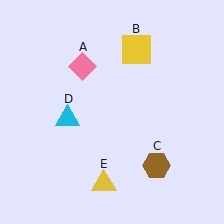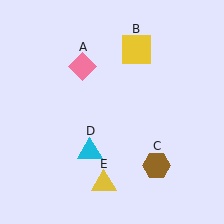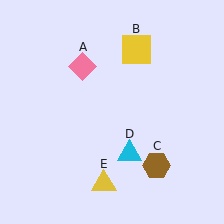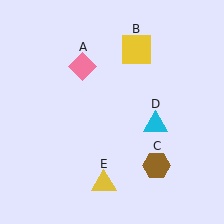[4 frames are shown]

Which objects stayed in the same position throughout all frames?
Pink diamond (object A) and yellow square (object B) and brown hexagon (object C) and yellow triangle (object E) remained stationary.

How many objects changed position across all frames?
1 object changed position: cyan triangle (object D).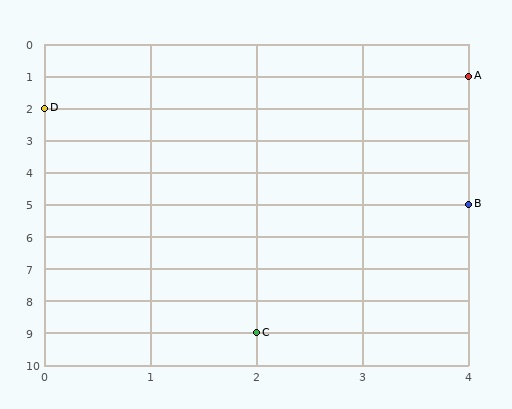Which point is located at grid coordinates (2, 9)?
Point C is at (2, 9).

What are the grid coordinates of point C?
Point C is at grid coordinates (2, 9).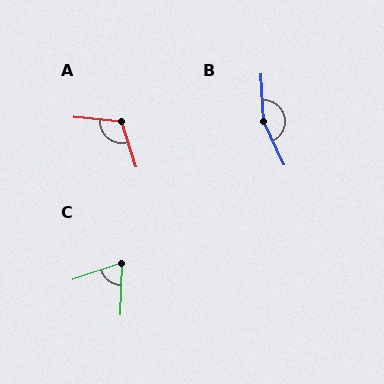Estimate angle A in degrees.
Approximately 113 degrees.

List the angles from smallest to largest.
C (69°), A (113°), B (157°).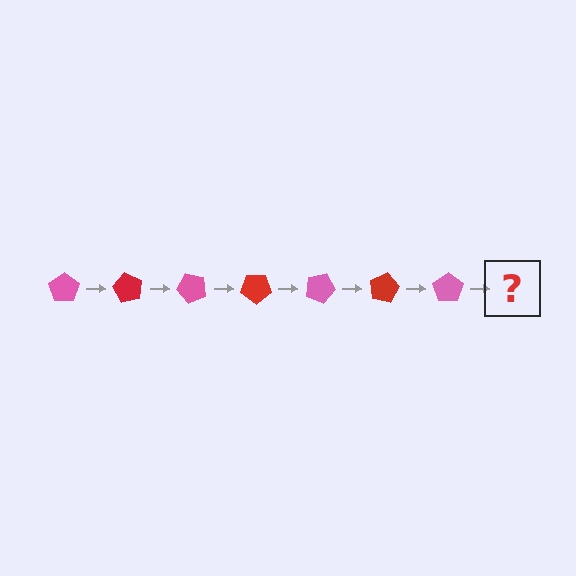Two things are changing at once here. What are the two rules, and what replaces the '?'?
The two rules are that it rotates 60 degrees each step and the color cycles through pink and red. The '?' should be a red pentagon, rotated 420 degrees from the start.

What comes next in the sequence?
The next element should be a red pentagon, rotated 420 degrees from the start.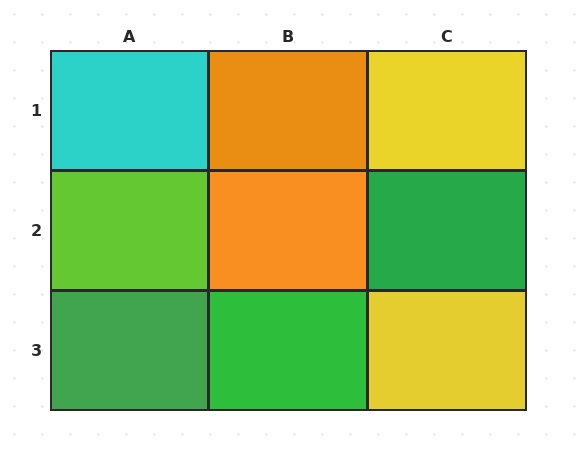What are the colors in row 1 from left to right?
Cyan, orange, yellow.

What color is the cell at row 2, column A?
Lime.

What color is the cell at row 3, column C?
Yellow.